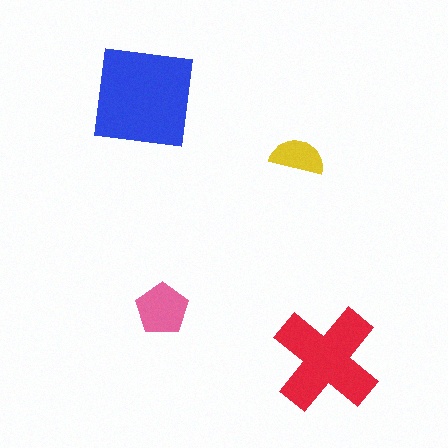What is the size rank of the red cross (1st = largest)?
2nd.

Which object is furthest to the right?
The red cross is rightmost.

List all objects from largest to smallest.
The blue square, the red cross, the pink pentagon, the yellow semicircle.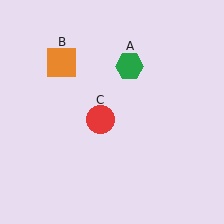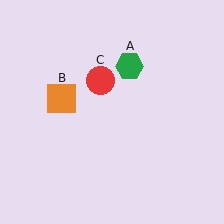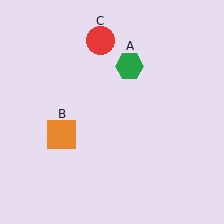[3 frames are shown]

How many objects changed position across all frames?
2 objects changed position: orange square (object B), red circle (object C).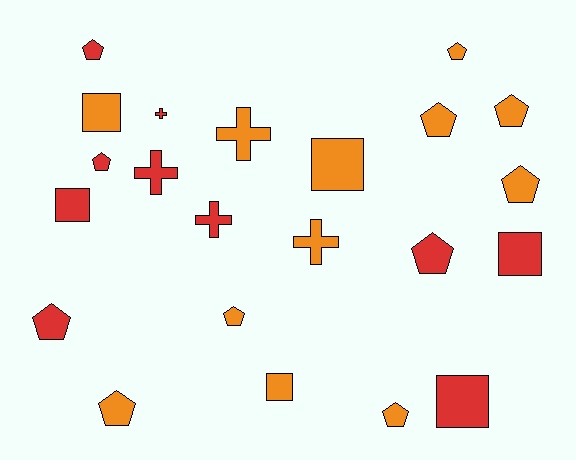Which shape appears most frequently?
Pentagon, with 11 objects.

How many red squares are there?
There are 3 red squares.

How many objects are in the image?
There are 22 objects.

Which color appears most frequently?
Orange, with 12 objects.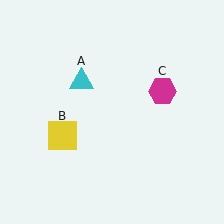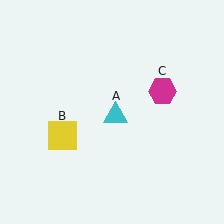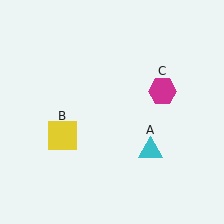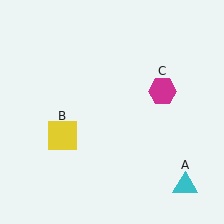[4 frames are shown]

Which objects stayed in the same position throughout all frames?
Yellow square (object B) and magenta hexagon (object C) remained stationary.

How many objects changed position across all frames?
1 object changed position: cyan triangle (object A).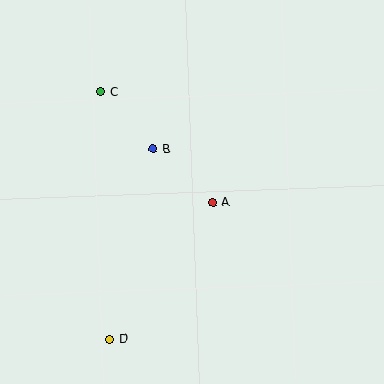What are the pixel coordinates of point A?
Point A is at (213, 202).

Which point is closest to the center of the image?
Point A at (213, 202) is closest to the center.